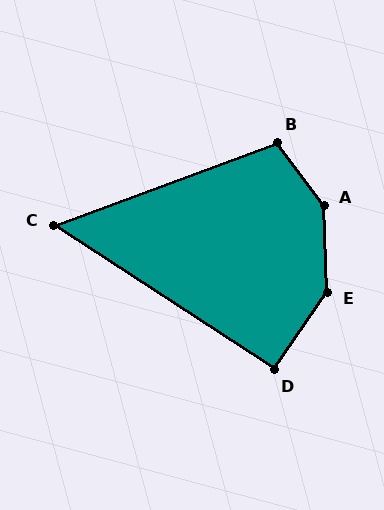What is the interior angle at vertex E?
Approximately 143 degrees (obtuse).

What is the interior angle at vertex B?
Approximately 106 degrees (obtuse).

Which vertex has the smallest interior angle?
C, at approximately 53 degrees.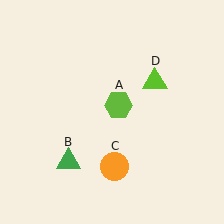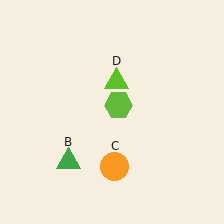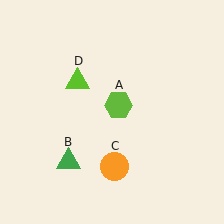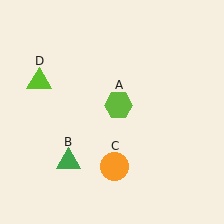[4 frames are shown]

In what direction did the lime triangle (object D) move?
The lime triangle (object D) moved left.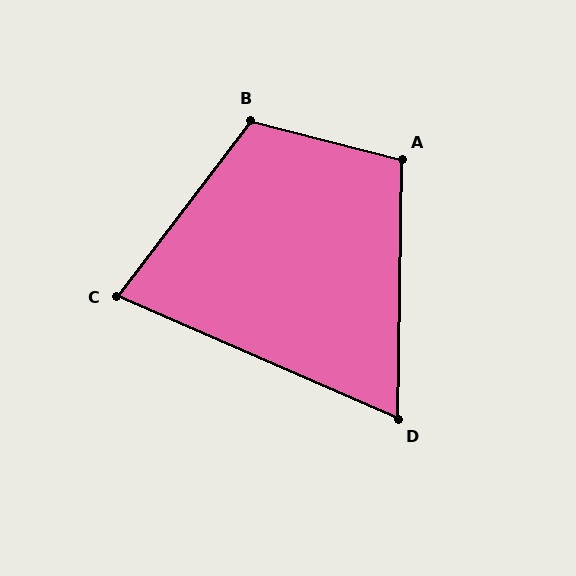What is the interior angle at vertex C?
Approximately 76 degrees (acute).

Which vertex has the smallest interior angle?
D, at approximately 67 degrees.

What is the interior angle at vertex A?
Approximately 104 degrees (obtuse).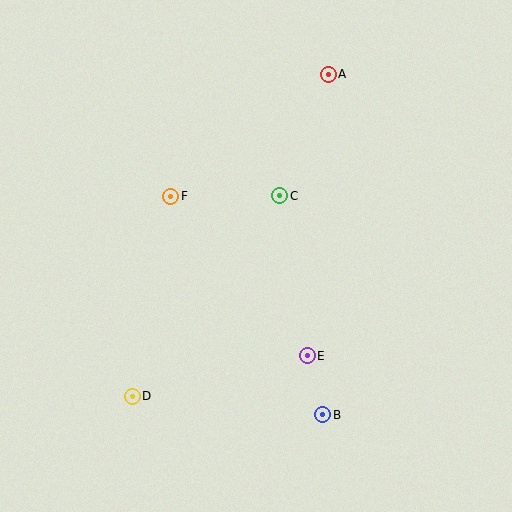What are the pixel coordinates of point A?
Point A is at (328, 74).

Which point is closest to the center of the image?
Point C at (280, 196) is closest to the center.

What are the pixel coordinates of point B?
Point B is at (323, 415).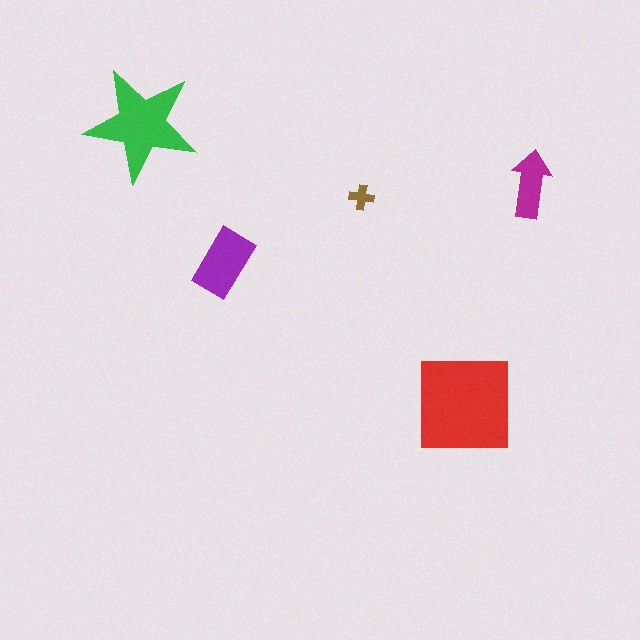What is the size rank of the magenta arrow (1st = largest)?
4th.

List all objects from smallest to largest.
The brown cross, the magenta arrow, the purple rectangle, the green star, the red square.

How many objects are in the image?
There are 5 objects in the image.